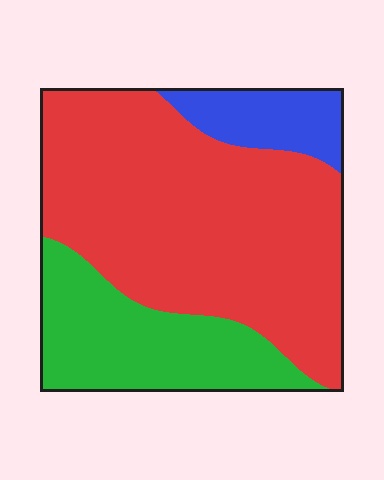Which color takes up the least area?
Blue, at roughly 10%.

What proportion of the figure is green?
Green takes up about one quarter (1/4) of the figure.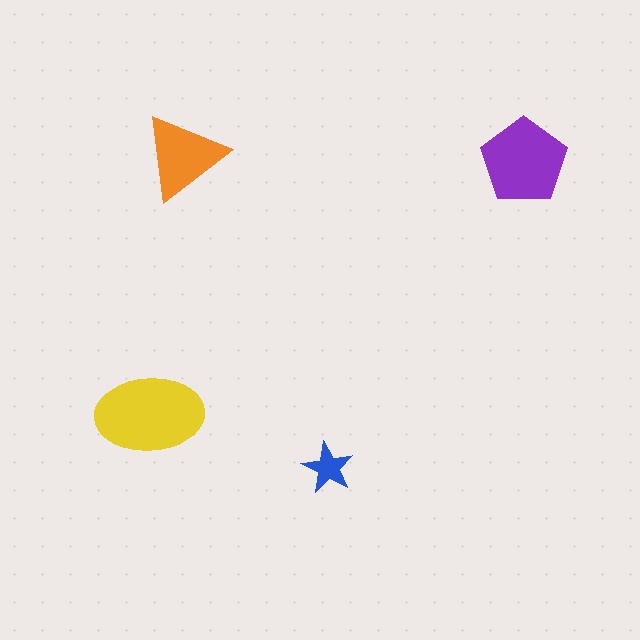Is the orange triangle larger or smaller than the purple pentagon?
Smaller.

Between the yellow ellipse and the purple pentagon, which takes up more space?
The yellow ellipse.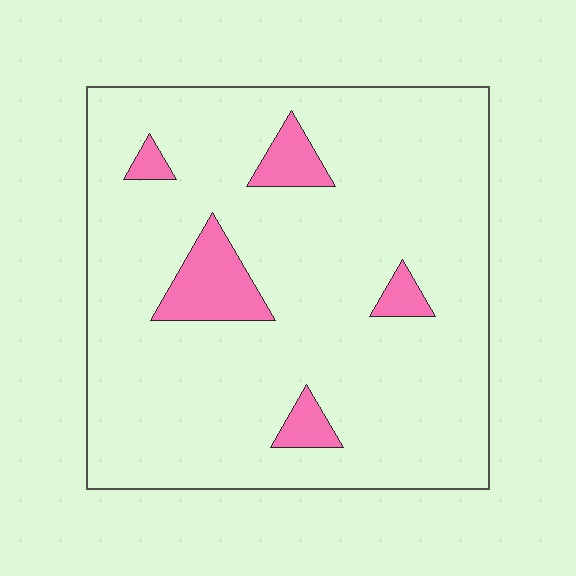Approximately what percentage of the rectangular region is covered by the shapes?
Approximately 10%.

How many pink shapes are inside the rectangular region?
5.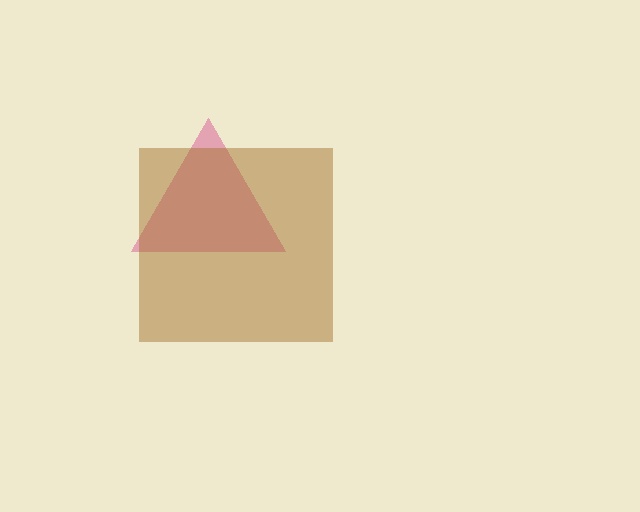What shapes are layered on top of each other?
The layered shapes are: a magenta triangle, a brown square.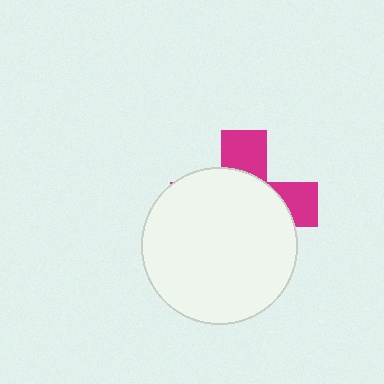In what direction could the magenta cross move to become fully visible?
The magenta cross could move up. That would shift it out from behind the white circle entirely.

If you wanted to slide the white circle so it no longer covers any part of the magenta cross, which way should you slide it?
Slide it down — that is the most direct way to separate the two shapes.